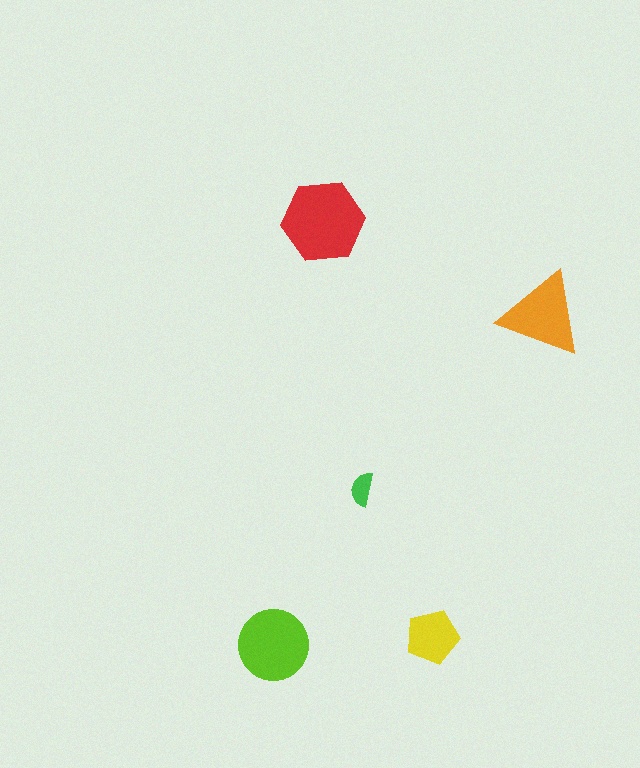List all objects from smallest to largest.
The green semicircle, the yellow pentagon, the orange triangle, the lime circle, the red hexagon.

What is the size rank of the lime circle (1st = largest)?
2nd.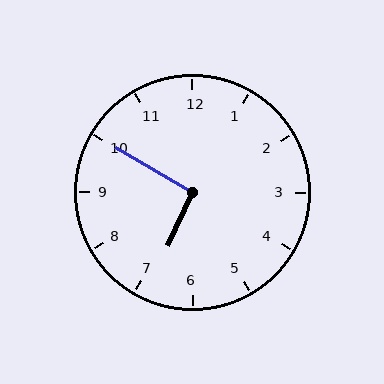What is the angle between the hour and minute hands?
Approximately 95 degrees.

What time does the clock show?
6:50.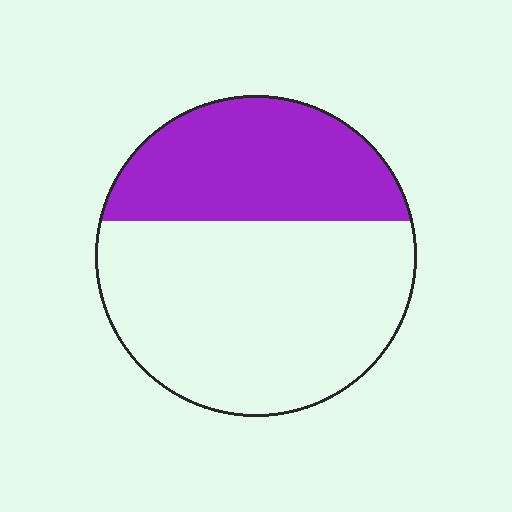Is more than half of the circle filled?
No.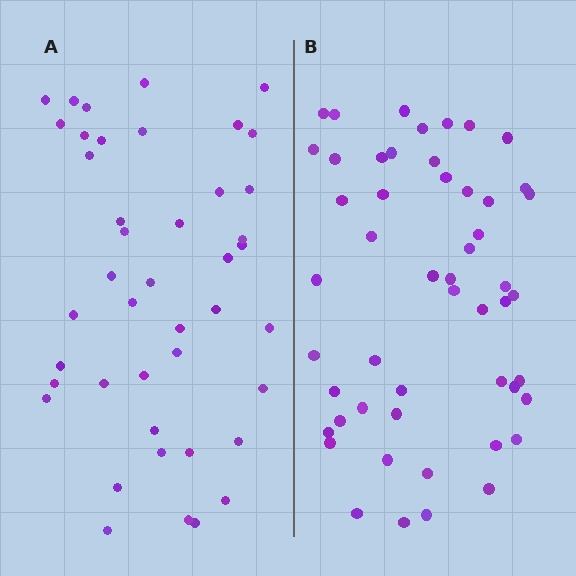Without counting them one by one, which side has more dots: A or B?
Region B (the right region) has more dots.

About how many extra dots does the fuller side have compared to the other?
Region B has roughly 8 or so more dots than region A.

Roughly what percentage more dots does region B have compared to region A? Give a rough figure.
About 20% more.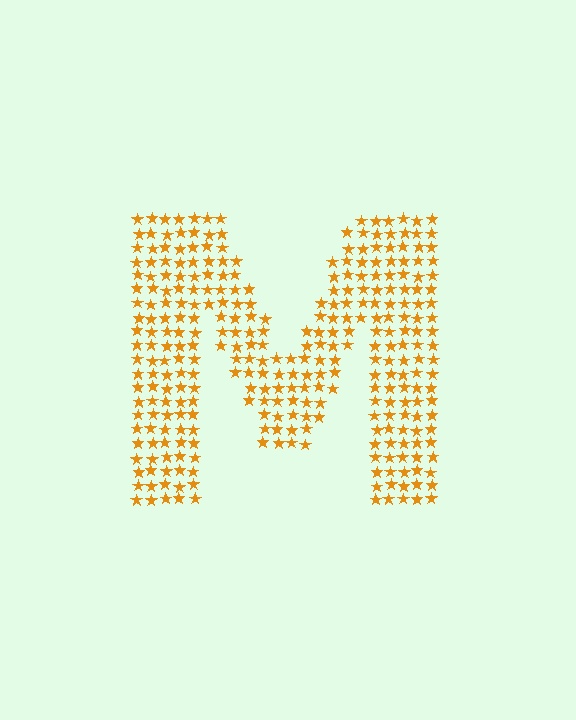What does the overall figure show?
The overall figure shows the letter M.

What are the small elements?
The small elements are stars.